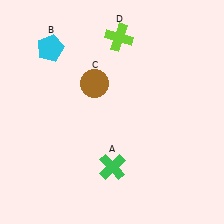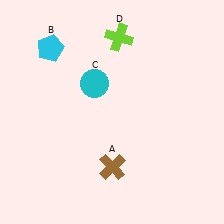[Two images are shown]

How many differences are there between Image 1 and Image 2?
There are 2 differences between the two images.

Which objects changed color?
A changed from green to brown. C changed from brown to cyan.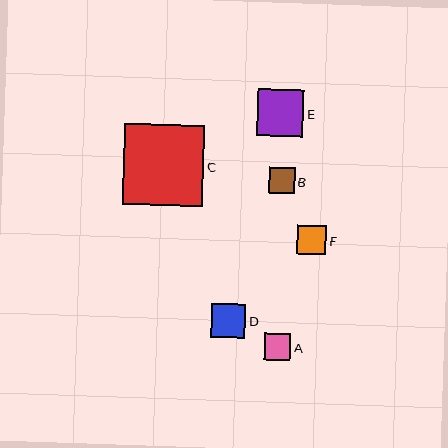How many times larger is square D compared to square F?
Square D is approximately 1.2 times the size of square F.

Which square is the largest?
Square C is the largest with a size of approximately 80 pixels.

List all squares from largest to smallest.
From largest to smallest: C, E, D, F, A, B.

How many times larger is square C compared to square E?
Square C is approximately 1.7 times the size of square E.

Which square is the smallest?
Square B is the smallest with a size of approximately 26 pixels.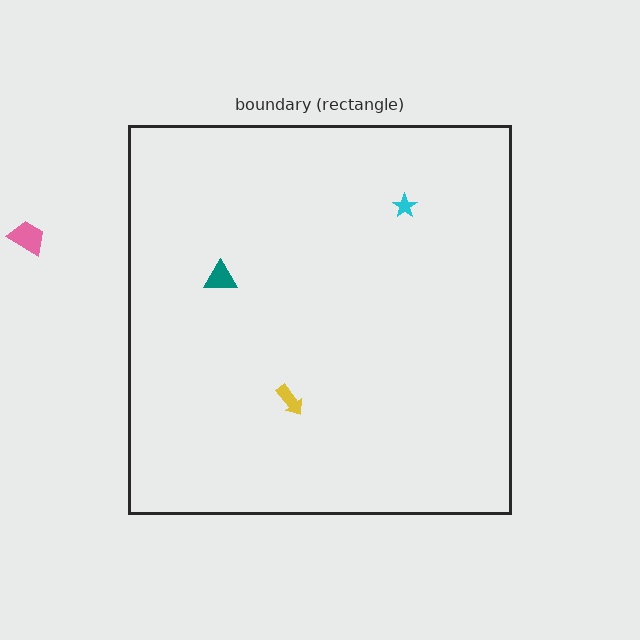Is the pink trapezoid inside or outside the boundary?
Outside.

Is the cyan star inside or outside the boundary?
Inside.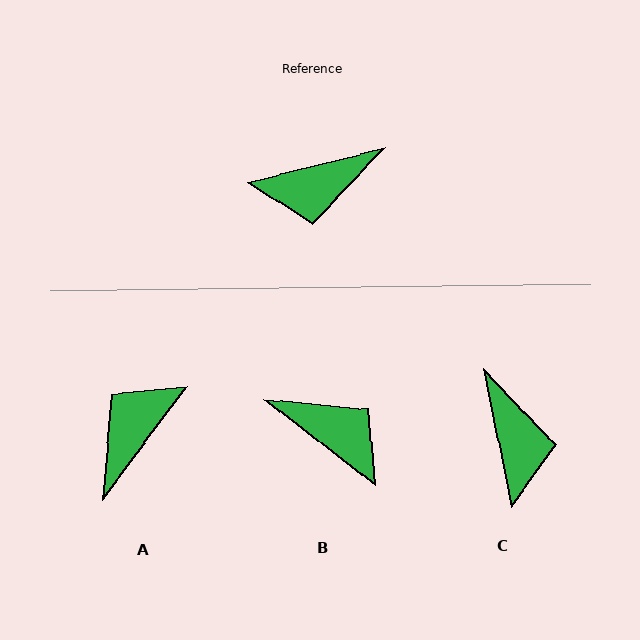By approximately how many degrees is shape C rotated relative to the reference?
Approximately 88 degrees counter-clockwise.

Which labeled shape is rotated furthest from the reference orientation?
A, about 141 degrees away.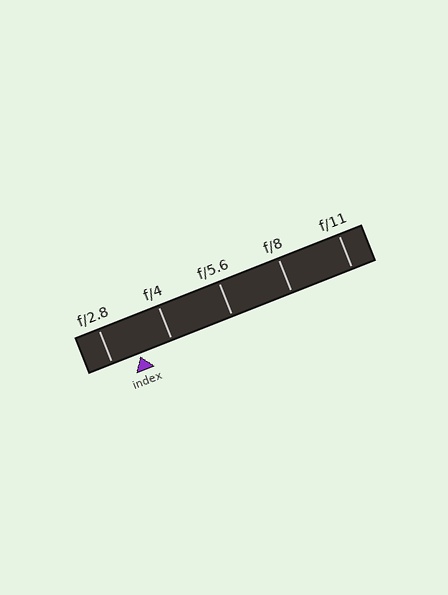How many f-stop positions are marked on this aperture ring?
There are 5 f-stop positions marked.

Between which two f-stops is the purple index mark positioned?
The index mark is between f/2.8 and f/4.